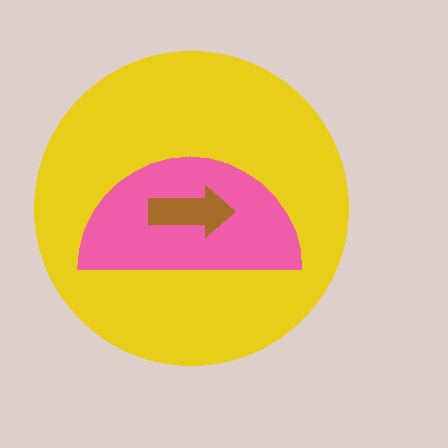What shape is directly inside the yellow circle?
The pink semicircle.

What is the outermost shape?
The yellow circle.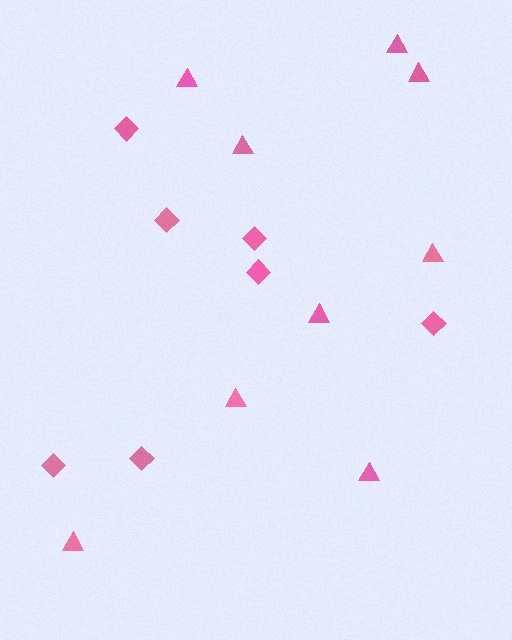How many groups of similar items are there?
There are 2 groups: one group of triangles (9) and one group of diamonds (7).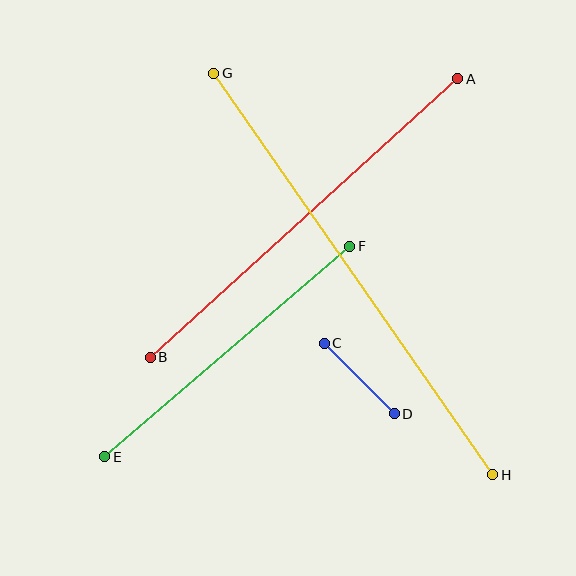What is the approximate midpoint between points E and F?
The midpoint is at approximately (227, 352) pixels.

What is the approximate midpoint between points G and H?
The midpoint is at approximately (353, 274) pixels.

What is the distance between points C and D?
The distance is approximately 100 pixels.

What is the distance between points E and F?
The distance is approximately 323 pixels.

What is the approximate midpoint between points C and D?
The midpoint is at approximately (359, 379) pixels.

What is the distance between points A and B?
The distance is approximately 415 pixels.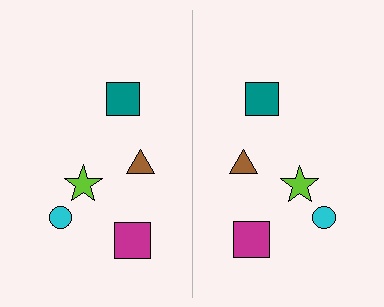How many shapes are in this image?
There are 10 shapes in this image.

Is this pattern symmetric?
Yes, this pattern has bilateral (reflection) symmetry.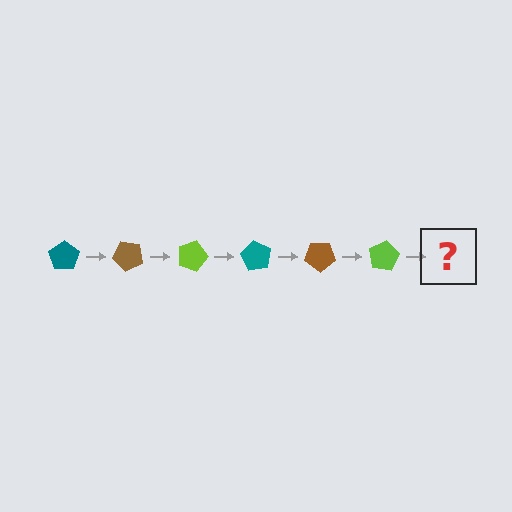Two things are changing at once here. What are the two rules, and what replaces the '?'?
The two rules are that it rotates 45 degrees each step and the color cycles through teal, brown, and lime. The '?' should be a teal pentagon, rotated 270 degrees from the start.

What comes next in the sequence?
The next element should be a teal pentagon, rotated 270 degrees from the start.